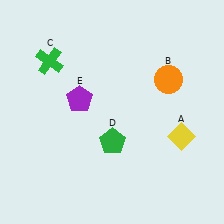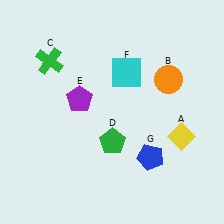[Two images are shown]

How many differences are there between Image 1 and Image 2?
There are 2 differences between the two images.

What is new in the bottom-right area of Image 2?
A blue pentagon (G) was added in the bottom-right area of Image 2.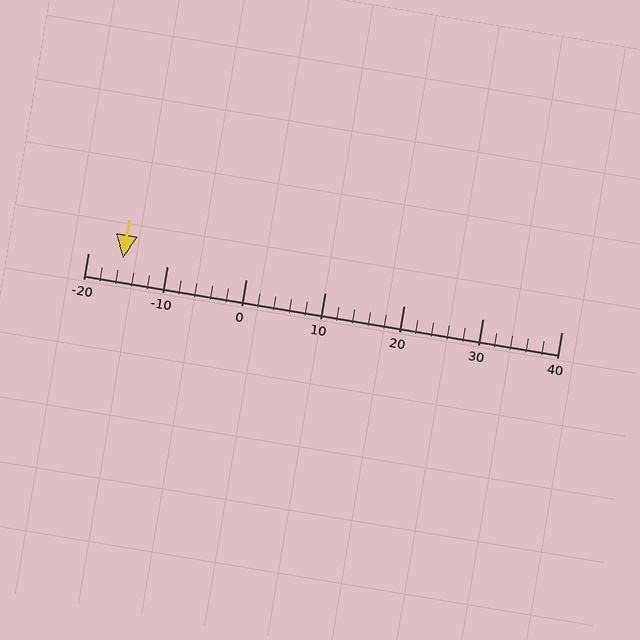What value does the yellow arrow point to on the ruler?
The yellow arrow points to approximately -16.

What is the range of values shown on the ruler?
The ruler shows values from -20 to 40.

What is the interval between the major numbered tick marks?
The major tick marks are spaced 10 units apart.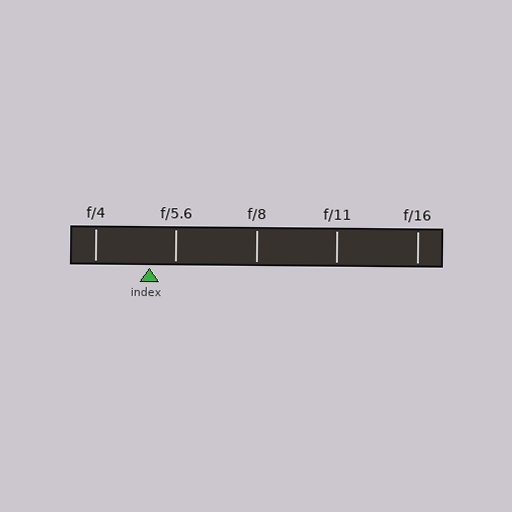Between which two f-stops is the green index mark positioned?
The index mark is between f/4 and f/5.6.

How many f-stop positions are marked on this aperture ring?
There are 5 f-stop positions marked.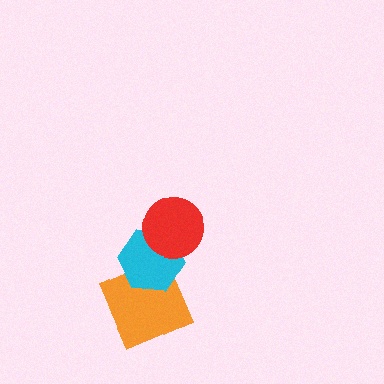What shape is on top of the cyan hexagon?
The red circle is on top of the cyan hexagon.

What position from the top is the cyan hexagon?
The cyan hexagon is 2nd from the top.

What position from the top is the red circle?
The red circle is 1st from the top.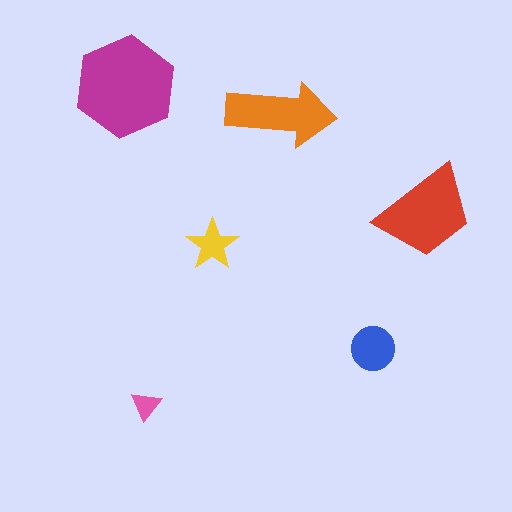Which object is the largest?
The magenta hexagon.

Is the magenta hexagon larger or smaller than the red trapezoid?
Larger.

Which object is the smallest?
The pink triangle.